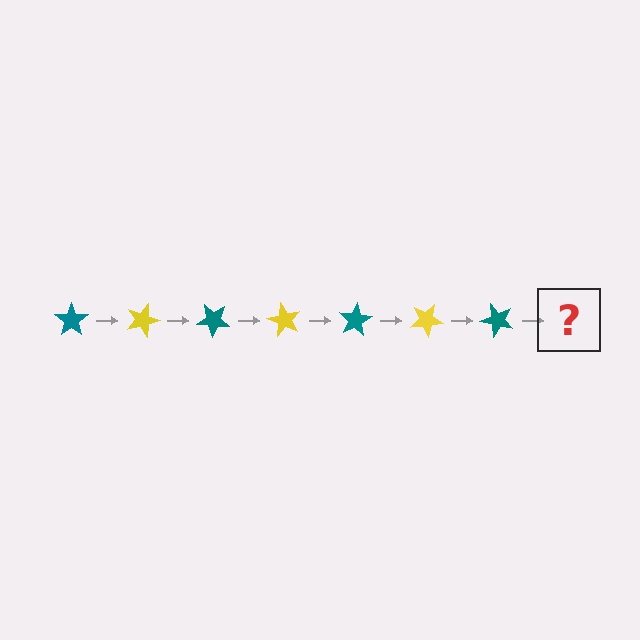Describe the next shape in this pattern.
It should be a yellow star, rotated 140 degrees from the start.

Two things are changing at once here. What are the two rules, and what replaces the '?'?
The two rules are that it rotates 20 degrees each step and the color cycles through teal and yellow. The '?' should be a yellow star, rotated 140 degrees from the start.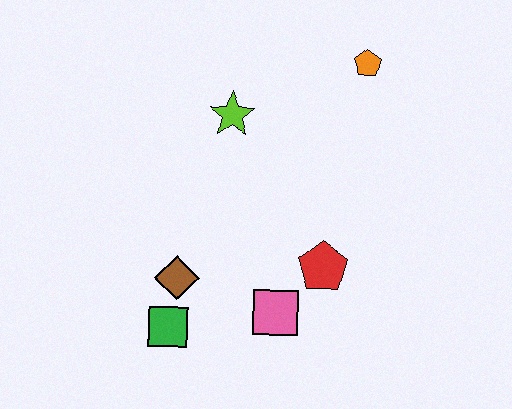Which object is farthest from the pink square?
The orange pentagon is farthest from the pink square.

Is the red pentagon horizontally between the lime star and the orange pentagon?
Yes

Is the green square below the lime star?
Yes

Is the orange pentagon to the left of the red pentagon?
No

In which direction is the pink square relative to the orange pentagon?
The pink square is below the orange pentagon.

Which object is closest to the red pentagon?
The pink square is closest to the red pentagon.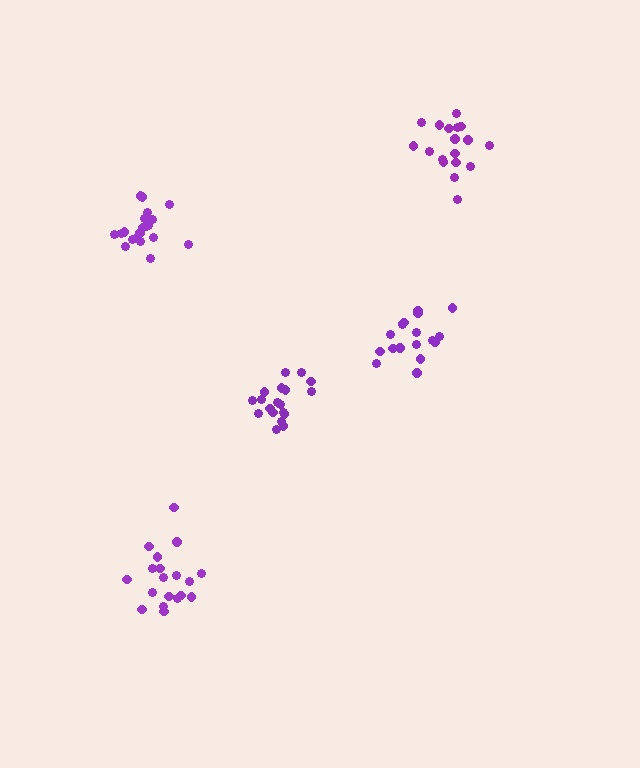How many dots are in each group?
Group 1: 19 dots, Group 2: 18 dots, Group 3: 18 dots, Group 4: 20 dots, Group 5: 19 dots (94 total).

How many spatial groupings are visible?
There are 5 spatial groupings.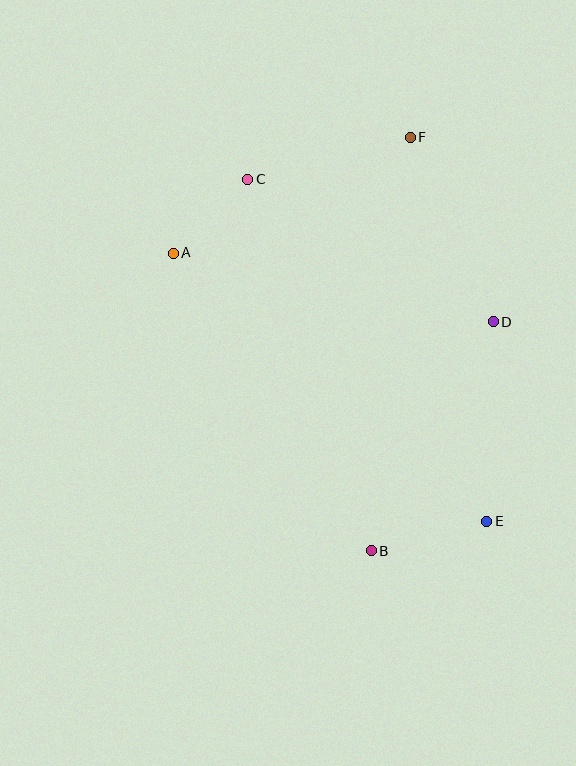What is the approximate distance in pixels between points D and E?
The distance between D and E is approximately 199 pixels.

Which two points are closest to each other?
Points A and C are closest to each other.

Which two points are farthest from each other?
Points C and E are farthest from each other.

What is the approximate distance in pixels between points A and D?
The distance between A and D is approximately 327 pixels.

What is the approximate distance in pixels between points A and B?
The distance between A and B is approximately 357 pixels.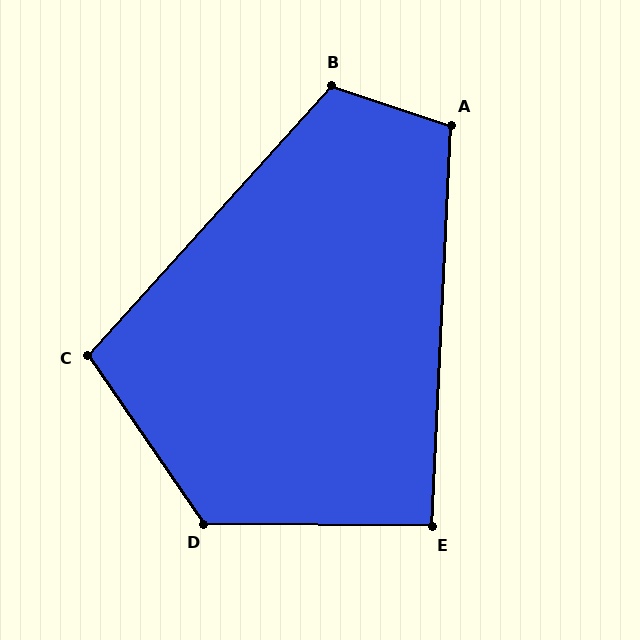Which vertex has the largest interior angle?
D, at approximately 125 degrees.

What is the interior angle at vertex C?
Approximately 103 degrees (obtuse).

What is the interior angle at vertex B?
Approximately 114 degrees (obtuse).